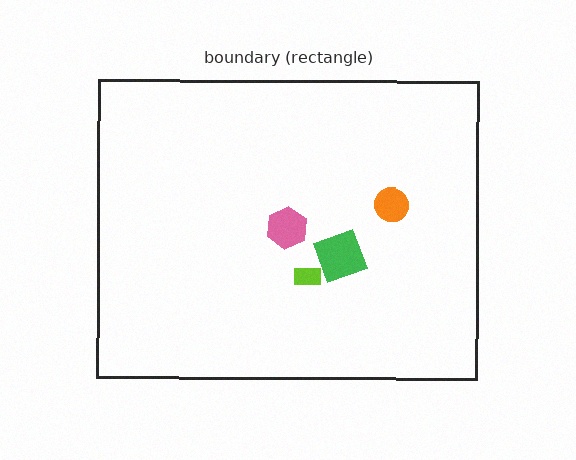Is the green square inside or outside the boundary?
Inside.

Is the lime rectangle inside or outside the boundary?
Inside.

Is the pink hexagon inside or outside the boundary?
Inside.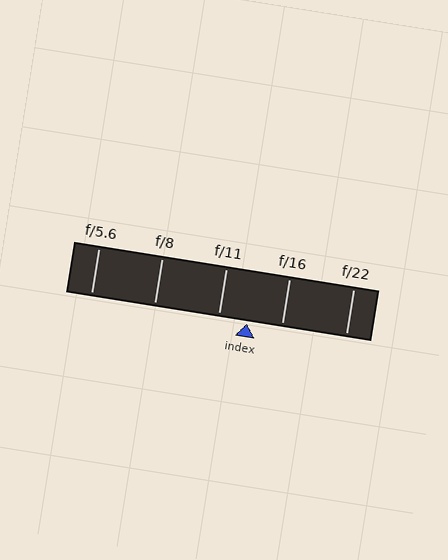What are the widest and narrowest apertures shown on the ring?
The widest aperture shown is f/5.6 and the narrowest is f/22.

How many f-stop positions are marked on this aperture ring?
There are 5 f-stop positions marked.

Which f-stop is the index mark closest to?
The index mark is closest to f/11.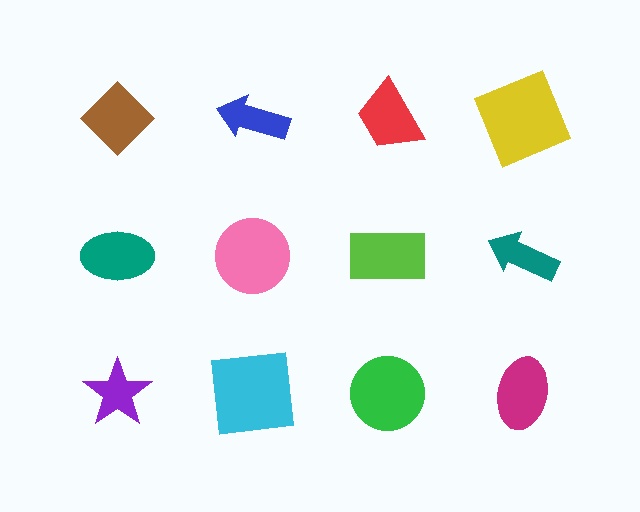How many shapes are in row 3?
4 shapes.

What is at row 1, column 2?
A blue arrow.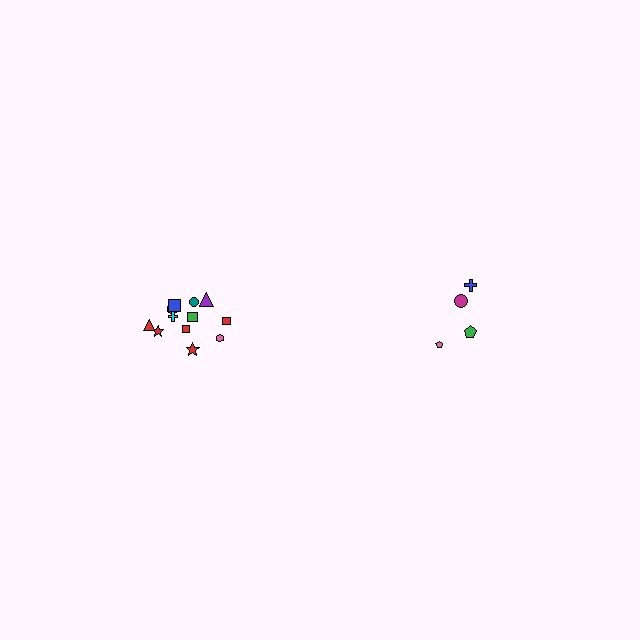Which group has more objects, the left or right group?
The left group.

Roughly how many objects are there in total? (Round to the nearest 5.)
Roughly 15 objects in total.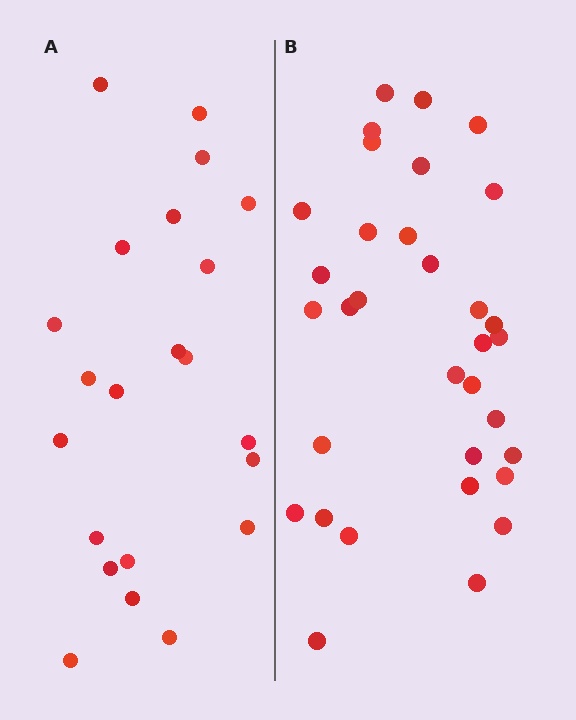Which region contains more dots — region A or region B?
Region B (the right region) has more dots.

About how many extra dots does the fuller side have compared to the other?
Region B has roughly 12 or so more dots than region A.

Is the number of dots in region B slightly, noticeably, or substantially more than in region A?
Region B has substantially more. The ratio is roughly 1.5 to 1.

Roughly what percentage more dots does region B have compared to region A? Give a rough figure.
About 50% more.